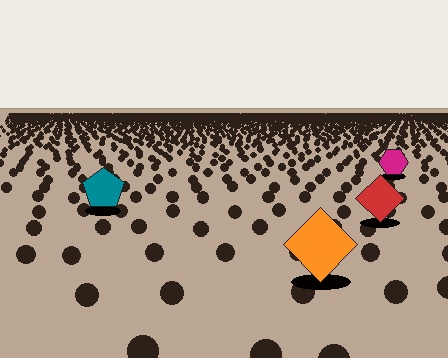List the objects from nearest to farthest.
From nearest to farthest: the orange diamond, the red diamond, the teal pentagon, the magenta hexagon.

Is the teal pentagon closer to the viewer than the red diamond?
No. The red diamond is closer — you can tell from the texture gradient: the ground texture is coarser near it.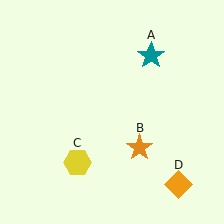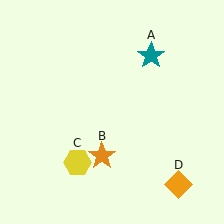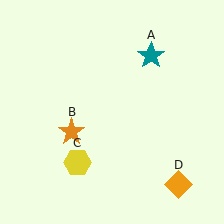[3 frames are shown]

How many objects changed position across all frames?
1 object changed position: orange star (object B).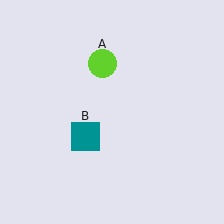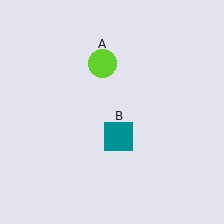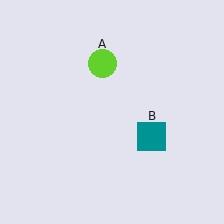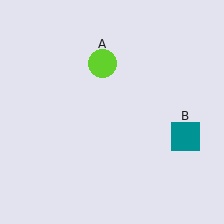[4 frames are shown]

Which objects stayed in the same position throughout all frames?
Lime circle (object A) remained stationary.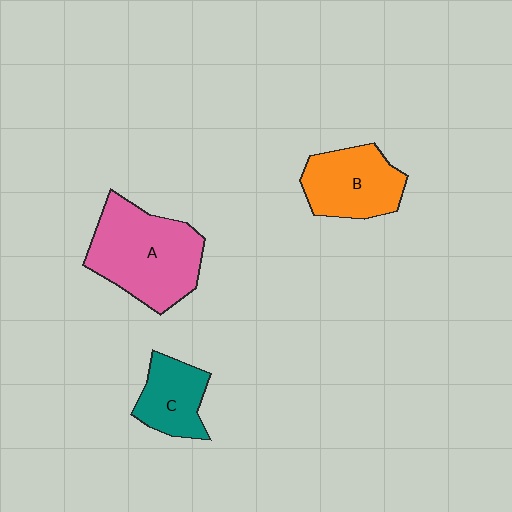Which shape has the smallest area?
Shape C (teal).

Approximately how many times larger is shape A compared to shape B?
Approximately 1.5 times.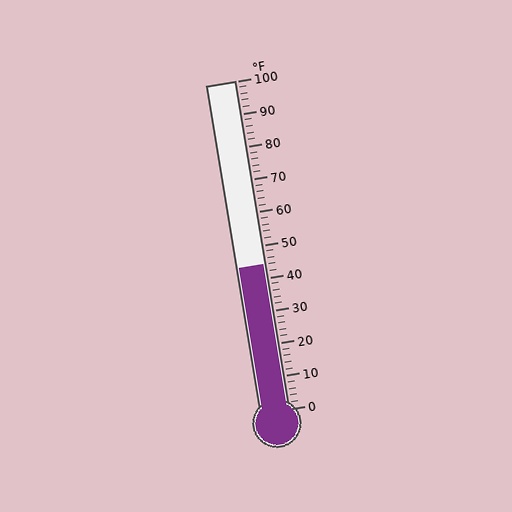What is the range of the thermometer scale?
The thermometer scale ranges from 0°F to 100°F.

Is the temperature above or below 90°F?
The temperature is below 90°F.